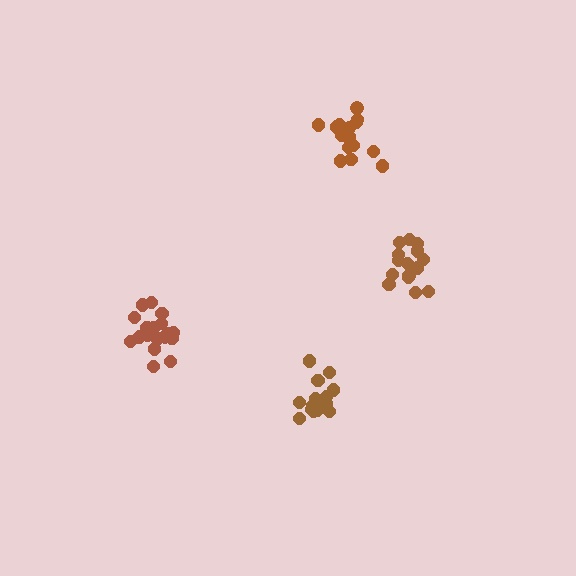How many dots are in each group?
Group 1: 16 dots, Group 2: 15 dots, Group 3: 18 dots, Group 4: 16 dots (65 total).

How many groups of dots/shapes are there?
There are 4 groups.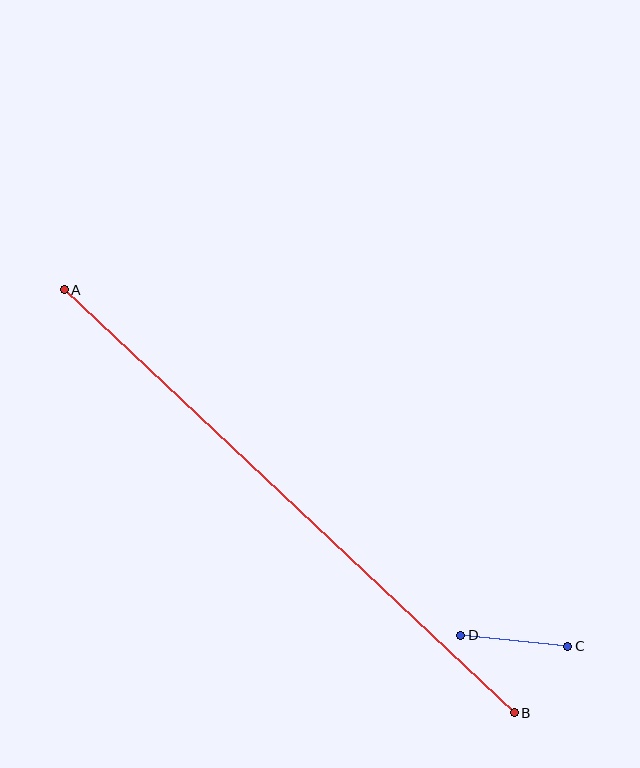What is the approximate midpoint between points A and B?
The midpoint is at approximately (289, 501) pixels.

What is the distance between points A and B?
The distance is approximately 618 pixels.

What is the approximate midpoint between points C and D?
The midpoint is at approximately (514, 641) pixels.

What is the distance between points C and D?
The distance is approximately 107 pixels.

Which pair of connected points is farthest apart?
Points A and B are farthest apart.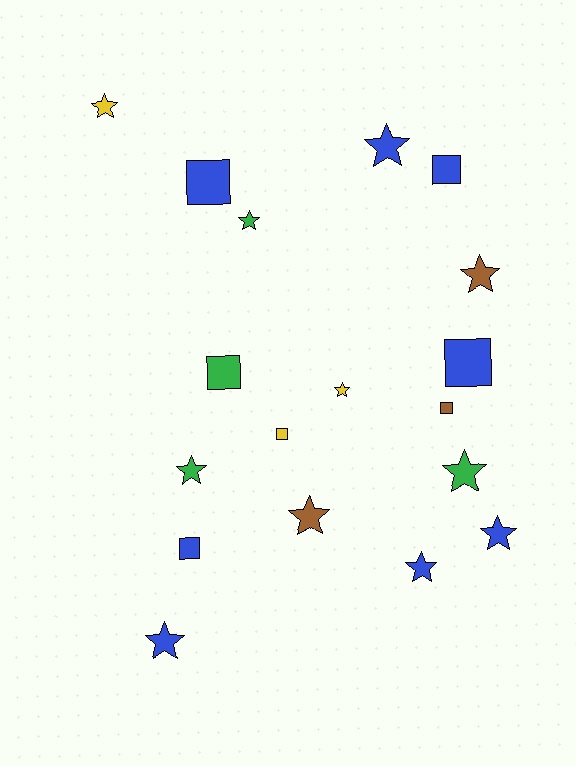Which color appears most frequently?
Blue, with 8 objects.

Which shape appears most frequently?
Star, with 11 objects.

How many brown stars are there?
There are 2 brown stars.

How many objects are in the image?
There are 18 objects.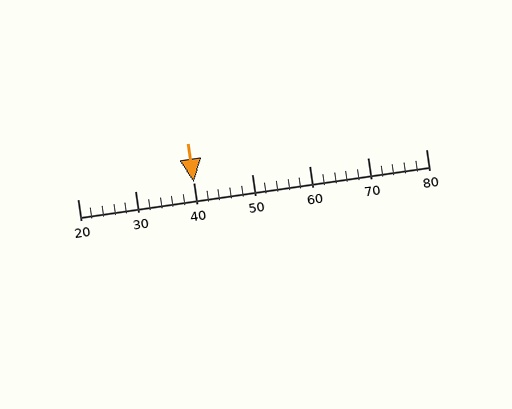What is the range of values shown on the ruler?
The ruler shows values from 20 to 80.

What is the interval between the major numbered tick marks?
The major tick marks are spaced 10 units apart.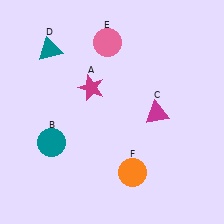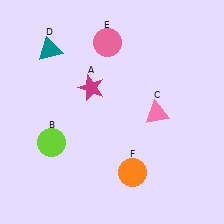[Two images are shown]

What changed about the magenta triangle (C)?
In Image 1, C is magenta. In Image 2, it changed to pink.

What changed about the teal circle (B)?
In Image 1, B is teal. In Image 2, it changed to lime.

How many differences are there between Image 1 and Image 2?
There are 2 differences between the two images.